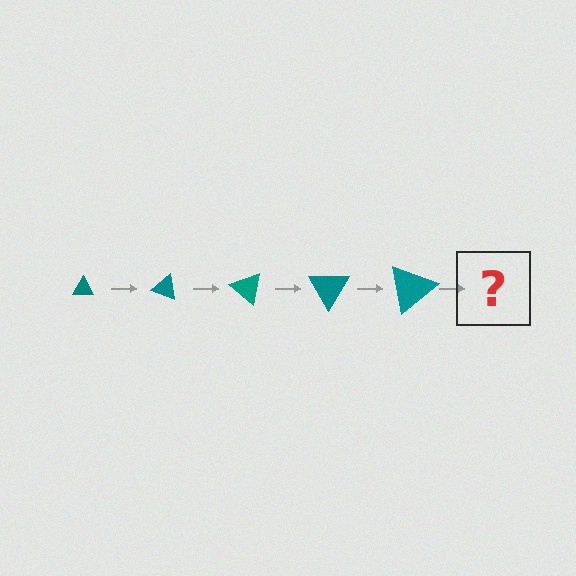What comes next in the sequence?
The next element should be a triangle, larger than the previous one and rotated 100 degrees from the start.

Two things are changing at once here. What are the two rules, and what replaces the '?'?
The two rules are that the triangle grows larger each step and it rotates 20 degrees each step. The '?' should be a triangle, larger than the previous one and rotated 100 degrees from the start.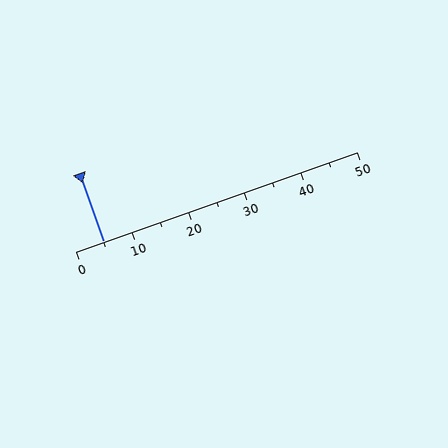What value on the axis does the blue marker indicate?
The marker indicates approximately 5.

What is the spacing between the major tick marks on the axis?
The major ticks are spaced 10 apart.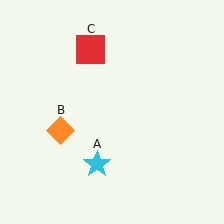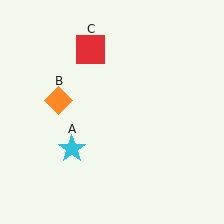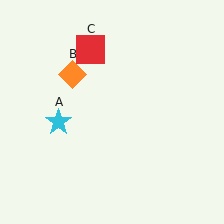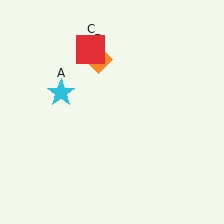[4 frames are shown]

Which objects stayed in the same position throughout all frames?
Red square (object C) remained stationary.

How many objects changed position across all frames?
2 objects changed position: cyan star (object A), orange diamond (object B).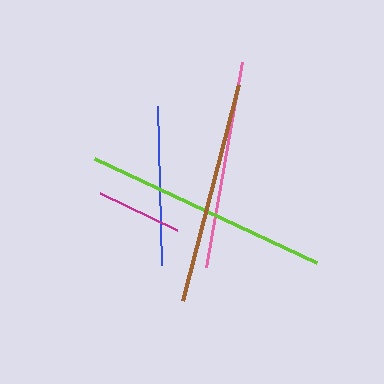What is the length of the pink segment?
The pink segment is approximately 208 pixels long.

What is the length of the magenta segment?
The magenta segment is approximately 85 pixels long.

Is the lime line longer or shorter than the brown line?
The lime line is longer than the brown line.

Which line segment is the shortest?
The magenta line is the shortest at approximately 85 pixels.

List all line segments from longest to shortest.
From longest to shortest: lime, brown, pink, blue, magenta.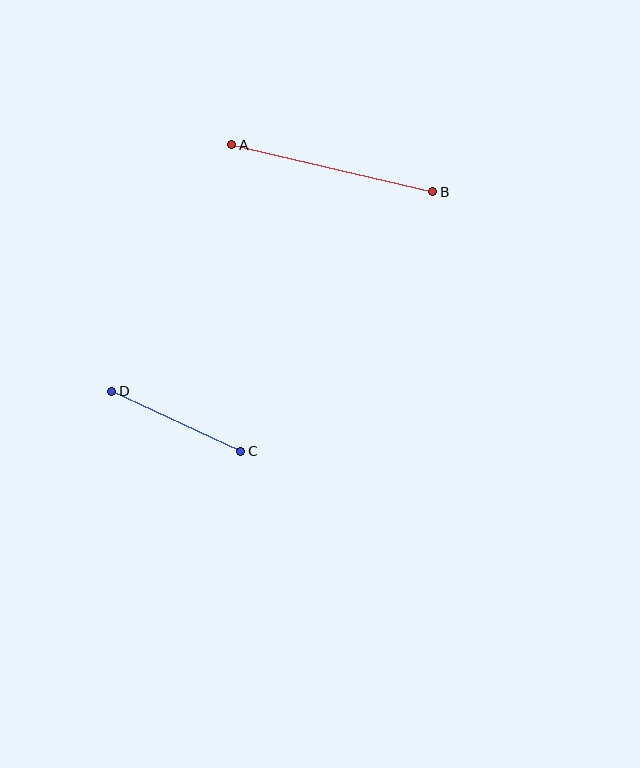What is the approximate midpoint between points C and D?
The midpoint is at approximately (176, 421) pixels.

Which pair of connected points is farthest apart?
Points A and B are farthest apart.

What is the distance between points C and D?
The distance is approximately 142 pixels.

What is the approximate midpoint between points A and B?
The midpoint is at approximately (332, 168) pixels.